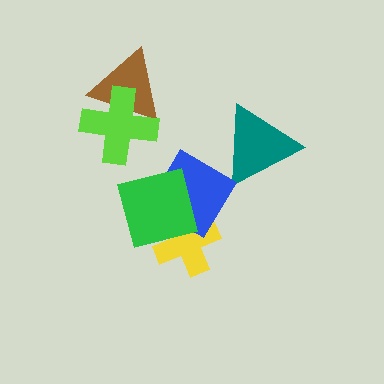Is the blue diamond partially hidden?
Yes, it is partially covered by another shape.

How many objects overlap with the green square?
2 objects overlap with the green square.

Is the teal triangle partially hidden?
Yes, it is partially covered by another shape.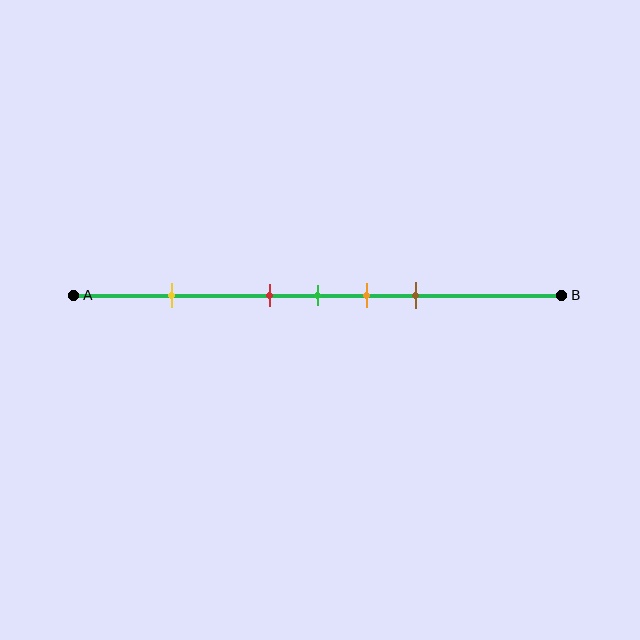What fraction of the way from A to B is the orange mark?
The orange mark is approximately 60% (0.6) of the way from A to B.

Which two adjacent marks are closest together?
The red and green marks are the closest adjacent pair.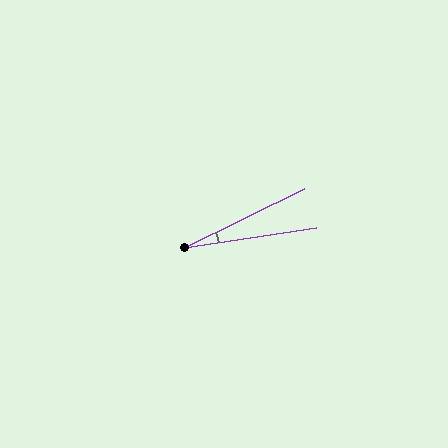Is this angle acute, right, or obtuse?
It is acute.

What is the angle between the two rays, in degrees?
Approximately 18 degrees.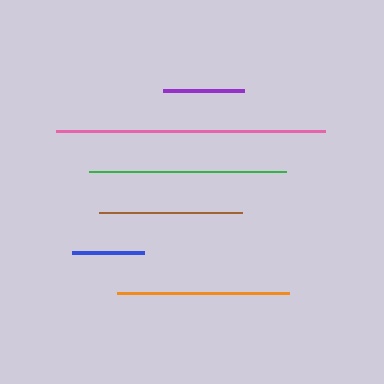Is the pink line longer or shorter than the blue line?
The pink line is longer than the blue line.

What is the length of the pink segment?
The pink segment is approximately 269 pixels long.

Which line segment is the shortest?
The blue line is the shortest at approximately 72 pixels.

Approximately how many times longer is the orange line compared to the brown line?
The orange line is approximately 1.2 times the length of the brown line.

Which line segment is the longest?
The pink line is the longest at approximately 269 pixels.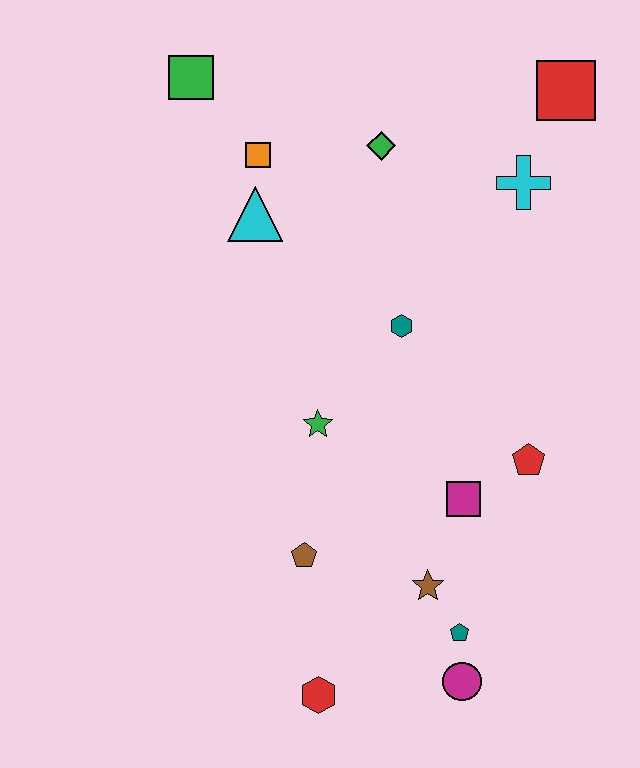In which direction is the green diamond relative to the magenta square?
The green diamond is above the magenta square.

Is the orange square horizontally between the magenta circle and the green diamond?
No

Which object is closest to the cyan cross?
The red square is closest to the cyan cross.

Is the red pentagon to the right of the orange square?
Yes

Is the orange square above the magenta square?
Yes